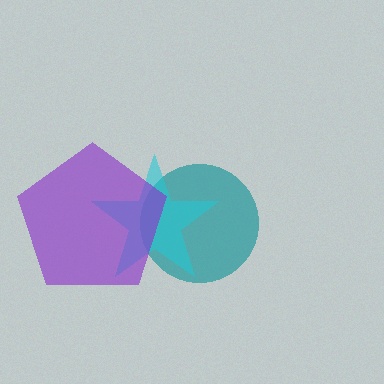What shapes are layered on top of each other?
The layered shapes are: a teal circle, a cyan star, a purple pentagon.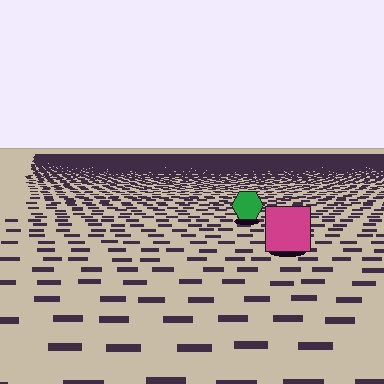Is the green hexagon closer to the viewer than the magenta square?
No. The magenta square is closer — you can tell from the texture gradient: the ground texture is coarser near it.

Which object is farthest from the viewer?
The green hexagon is farthest from the viewer. It appears smaller and the ground texture around it is denser.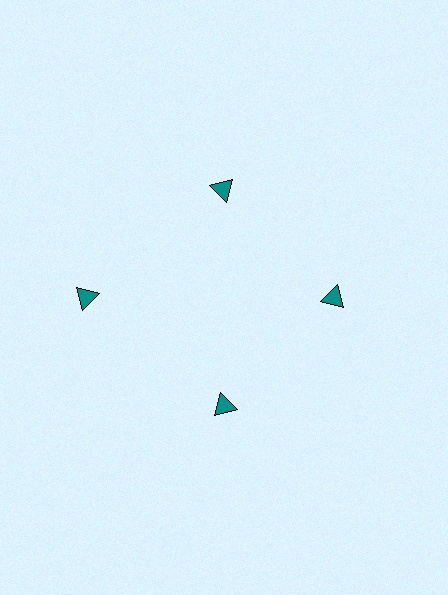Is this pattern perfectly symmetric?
No. The 4 teal triangles are arranged in a ring, but one element near the 9 o'clock position is pushed outward from the center, breaking the 4-fold rotational symmetry.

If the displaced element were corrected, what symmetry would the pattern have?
It would have 4-fold rotational symmetry — the pattern would map onto itself every 90 degrees.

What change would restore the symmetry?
The symmetry would be restored by moving it inward, back onto the ring so that all 4 triangles sit at equal angles and equal distance from the center.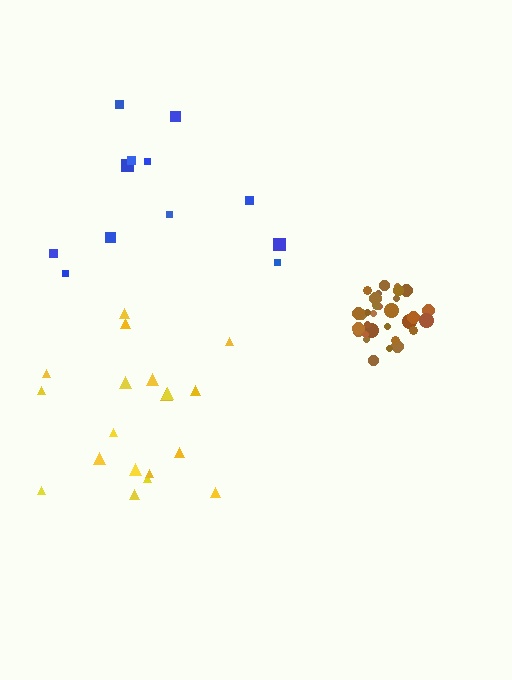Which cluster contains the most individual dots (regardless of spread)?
Brown (32).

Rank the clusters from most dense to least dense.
brown, yellow, blue.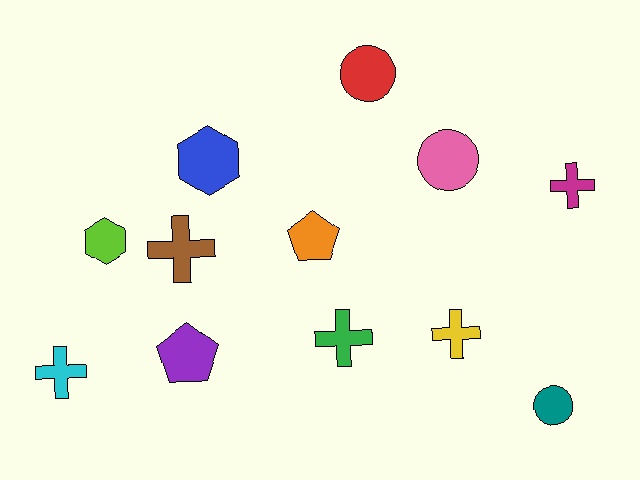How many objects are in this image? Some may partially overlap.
There are 12 objects.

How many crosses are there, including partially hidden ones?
There are 5 crosses.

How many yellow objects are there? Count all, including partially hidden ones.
There is 1 yellow object.